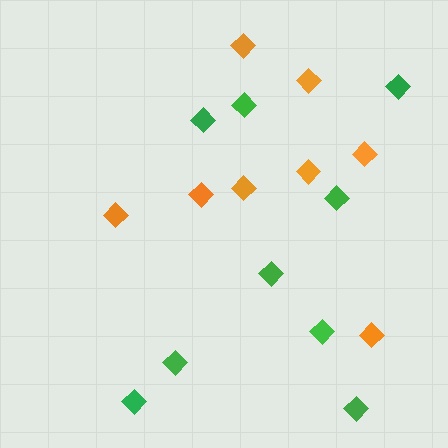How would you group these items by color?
There are 2 groups: one group of orange diamonds (8) and one group of green diamonds (9).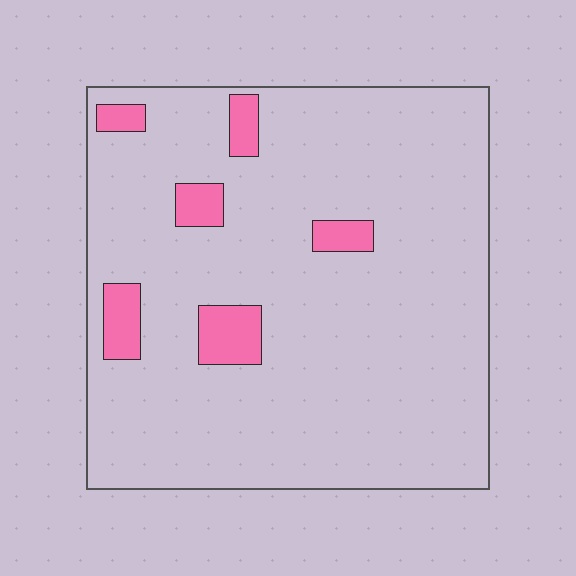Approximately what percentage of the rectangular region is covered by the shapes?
Approximately 10%.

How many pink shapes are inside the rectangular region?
6.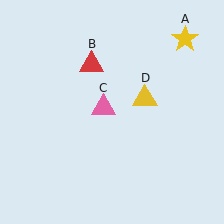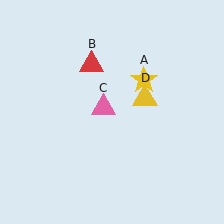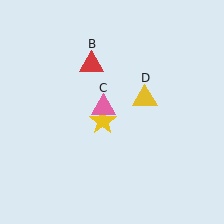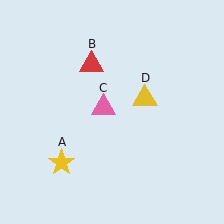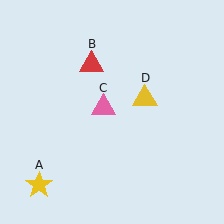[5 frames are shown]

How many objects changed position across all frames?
1 object changed position: yellow star (object A).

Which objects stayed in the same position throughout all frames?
Red triangle (object B) and pink triangle (object C) and yellow triangle (object D) remained stationary.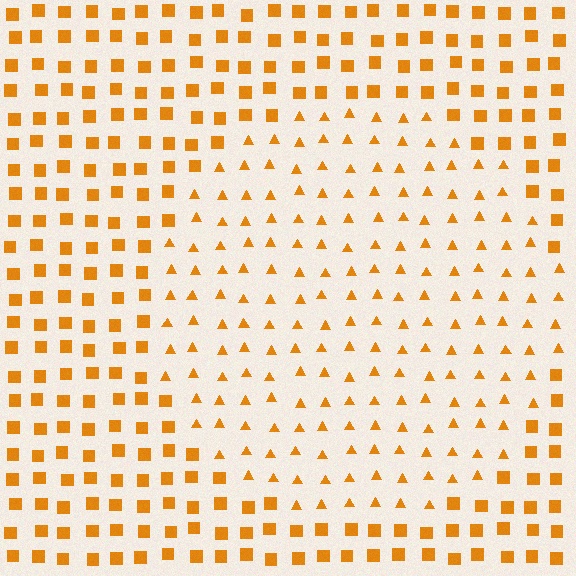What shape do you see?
I see a circle.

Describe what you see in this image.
The image is filled with small orange elements arranged in a uniform grid. A circle-shaped region contains triangles, while the surrounding area contains squares. The boundary is defined purely by the change in element shape.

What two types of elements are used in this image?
The image uses triangles inside the circle region and squares outside it.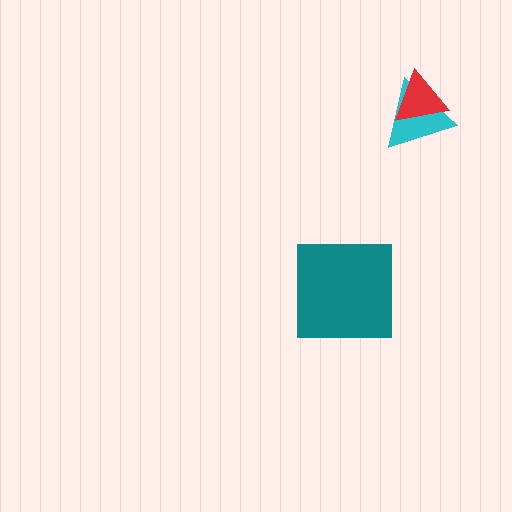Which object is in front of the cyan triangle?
The red triangle is in front of the cyan triangle.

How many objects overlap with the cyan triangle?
1 object overlaps with the cyan triangle.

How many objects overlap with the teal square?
0 objects overlap with the teal square.